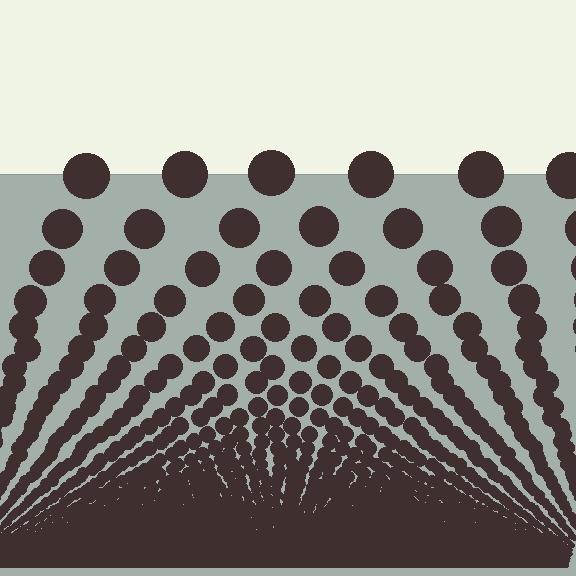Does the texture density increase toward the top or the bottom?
Density increases toward the bottom.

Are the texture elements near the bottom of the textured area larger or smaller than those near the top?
Smaller. The gradient is inverted — elements near the bottom are smaller and denser.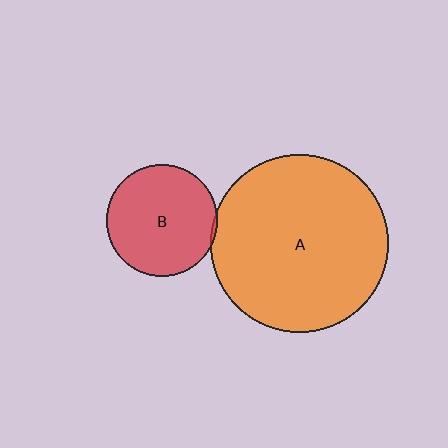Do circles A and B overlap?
Yes.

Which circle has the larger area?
Circle A (orange).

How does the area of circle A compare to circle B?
Approximately 2.6 times.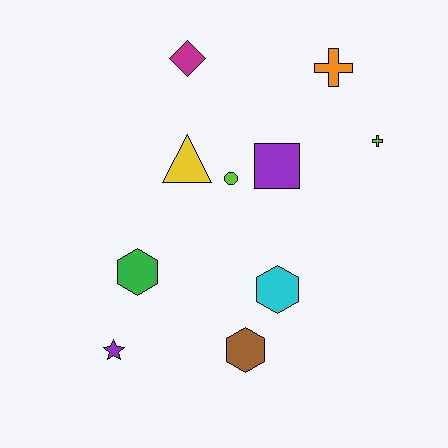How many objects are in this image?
There are 10 objects.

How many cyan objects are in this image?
There is 1 cyan object.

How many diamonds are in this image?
There is 1 diamond.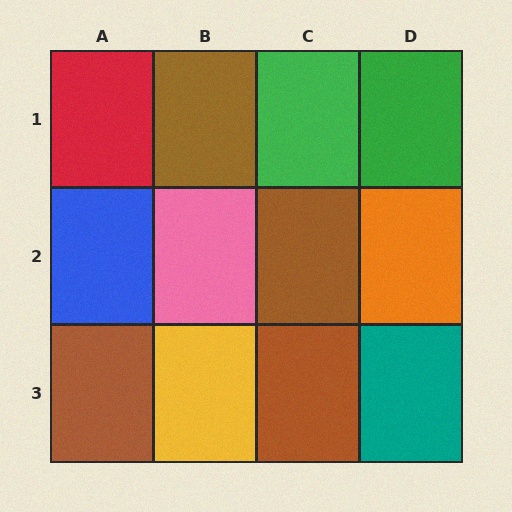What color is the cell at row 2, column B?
Pink.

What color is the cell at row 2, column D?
Orange.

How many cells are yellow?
1 cell is yellow.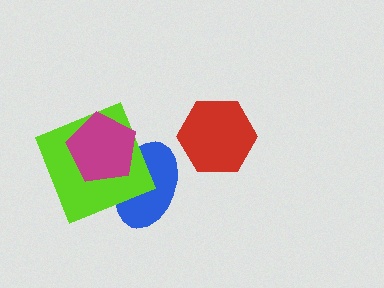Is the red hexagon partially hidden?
No, no other shape covers it.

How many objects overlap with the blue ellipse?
2 objects overlap with the blue ellipse.